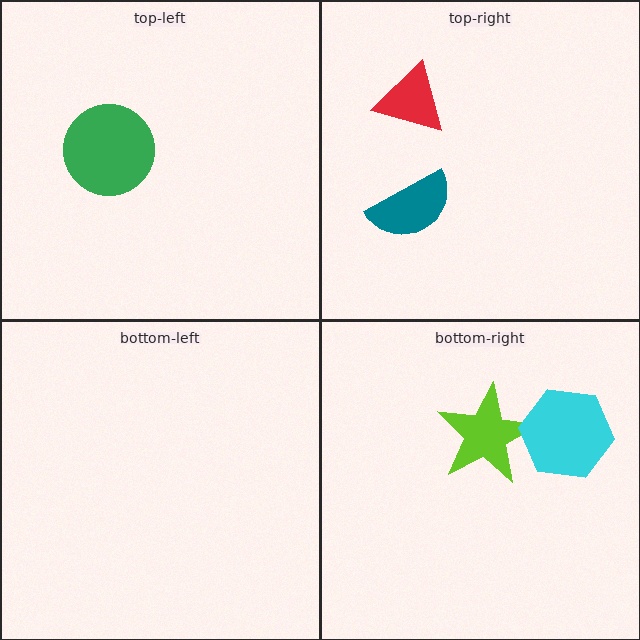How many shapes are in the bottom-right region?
2.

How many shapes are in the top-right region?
2.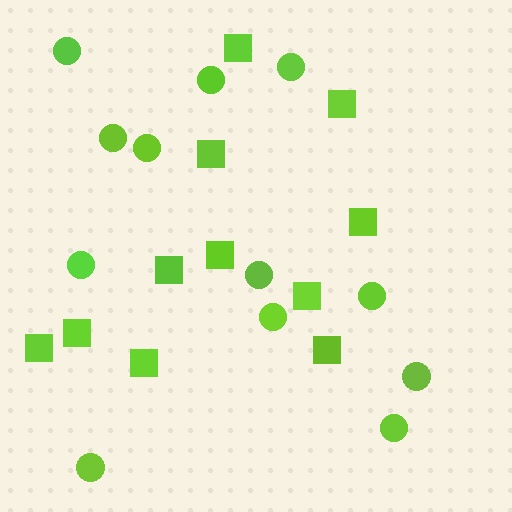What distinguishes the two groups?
There are 2 groups: one group of circles (12) and one group of squares (11).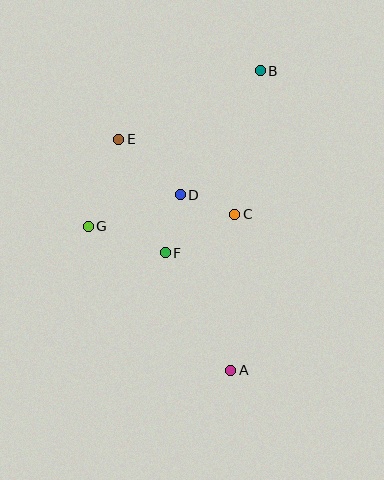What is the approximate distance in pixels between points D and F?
The distance between D and F is approximately 60 pixels.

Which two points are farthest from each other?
Points A and B are farthest from each other.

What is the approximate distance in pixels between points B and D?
The distance between B and D is approximately 148 pixels.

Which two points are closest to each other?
Points C and D are closest to each other.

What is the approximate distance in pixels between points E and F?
The distance between E and F is approximately 122 pixels.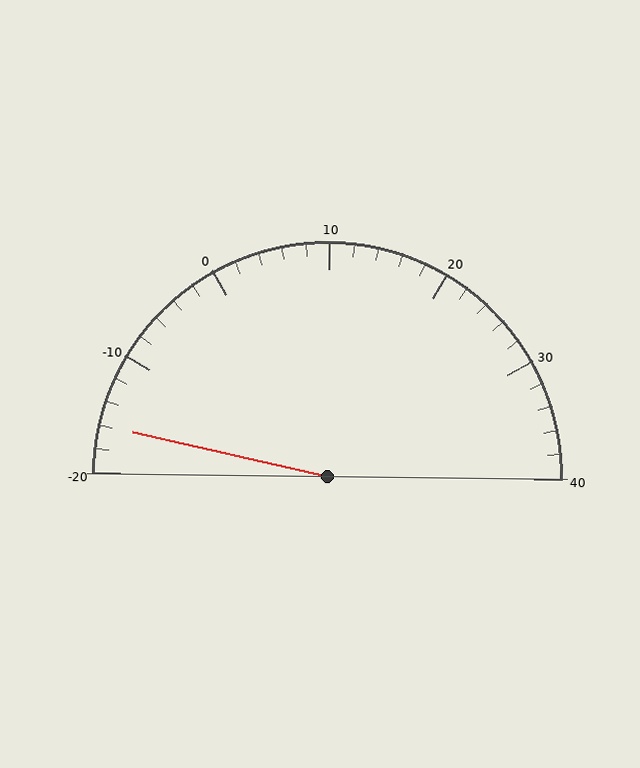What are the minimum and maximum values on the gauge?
The gauge ranges from -20 to 40.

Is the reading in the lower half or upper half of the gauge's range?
The reading is in the lower half of the range (-20 to 40).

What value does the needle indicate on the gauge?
The needle indicates approximately -16.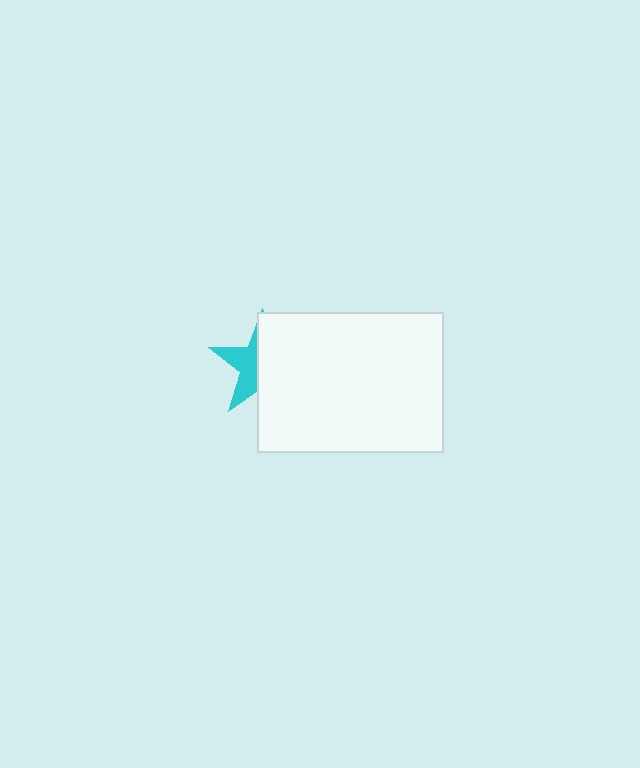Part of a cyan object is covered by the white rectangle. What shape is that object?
It is a star.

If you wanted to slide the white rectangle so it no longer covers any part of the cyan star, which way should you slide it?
Slide it right — that is the most direct way to separate the two shapes.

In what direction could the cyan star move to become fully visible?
The cyan star could move left. That would shift it out from behind the white rectangle entirely.